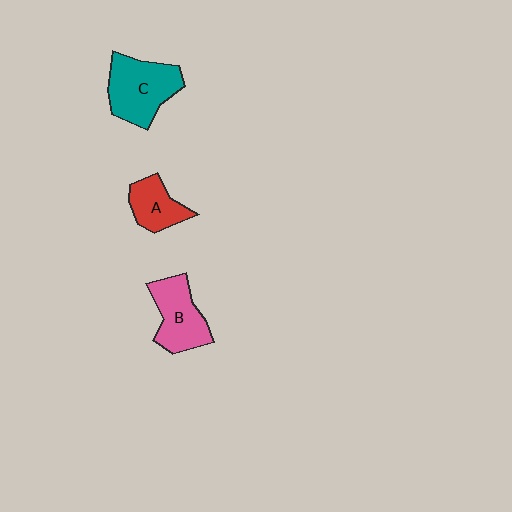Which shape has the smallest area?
Shape A (red).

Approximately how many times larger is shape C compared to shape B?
Approximately 1.2 times.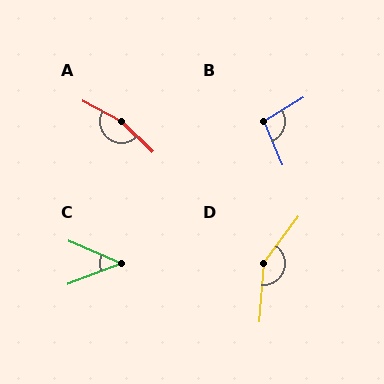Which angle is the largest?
A, at approximately 164 degrees.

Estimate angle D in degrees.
Approximately 147 degrees.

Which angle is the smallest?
C, at approximately 44 degrees.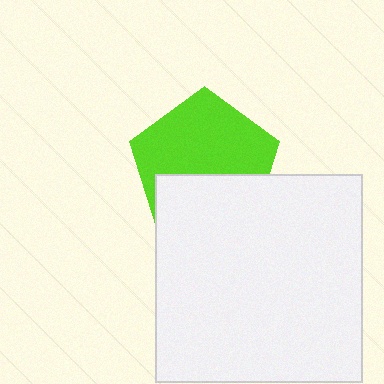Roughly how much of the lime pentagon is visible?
About half of it is visible (roughly 60%).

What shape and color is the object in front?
The object in front is a white square.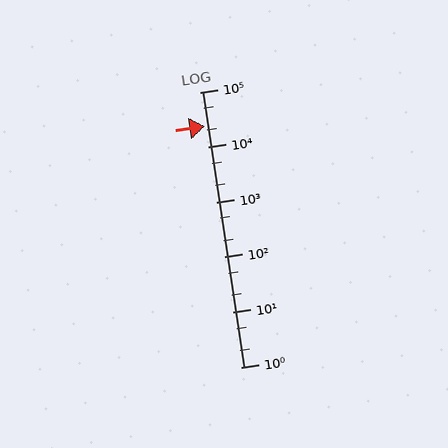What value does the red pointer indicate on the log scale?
The pointer indicates approximately 24000.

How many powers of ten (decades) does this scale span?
The scale spans 5 decades, from 1 to 100000.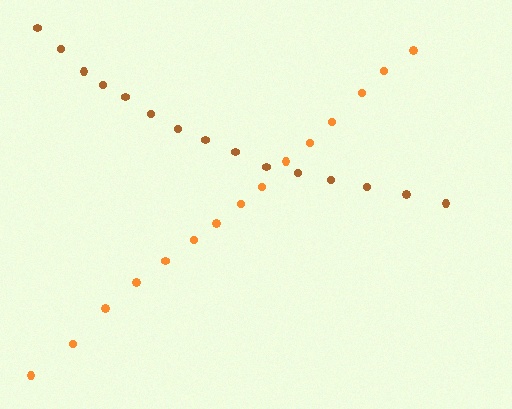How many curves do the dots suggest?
There are 2 distinct paths.